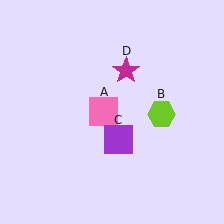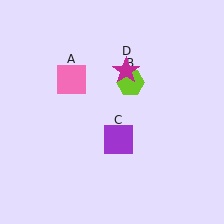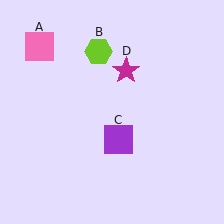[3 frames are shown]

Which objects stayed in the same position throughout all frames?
Purple square (object C) and magenta star (object D) remained stationary.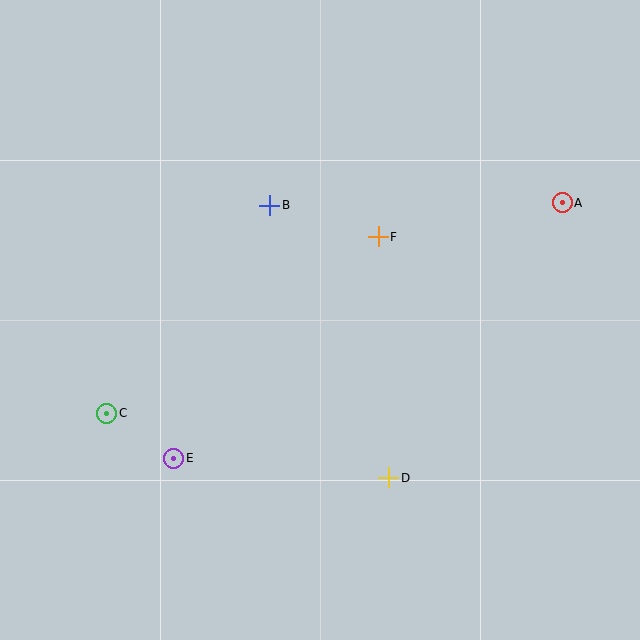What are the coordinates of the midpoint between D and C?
The midpoint between D and C is at (248, 445).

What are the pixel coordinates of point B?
Point B is at (270, 205).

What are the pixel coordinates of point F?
Point F is at (378, 237).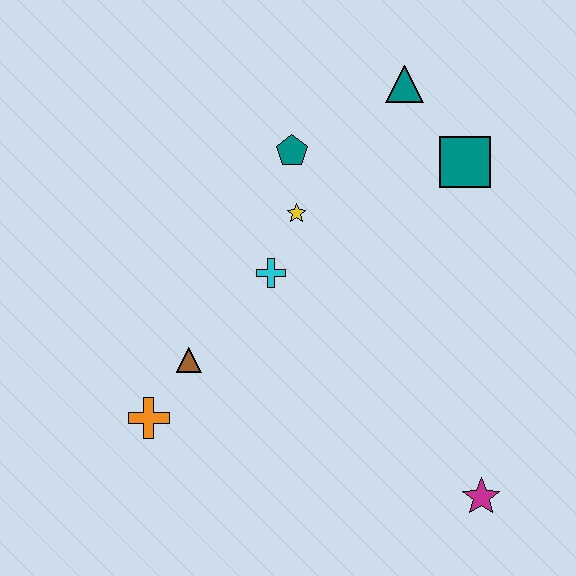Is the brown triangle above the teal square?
No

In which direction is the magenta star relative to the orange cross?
The magenta star is to the right of the orange cross.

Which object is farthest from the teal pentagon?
The magenta star is farthest from the teal pentagon.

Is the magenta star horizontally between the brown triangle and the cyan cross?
No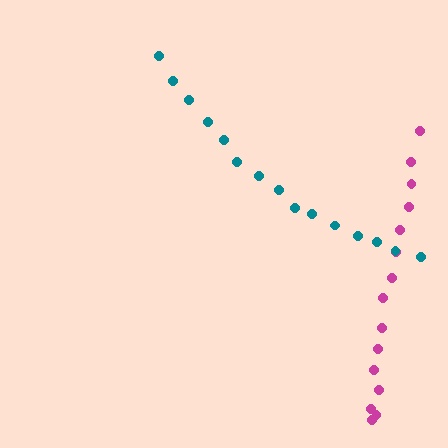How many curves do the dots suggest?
There are 2 distinct paths.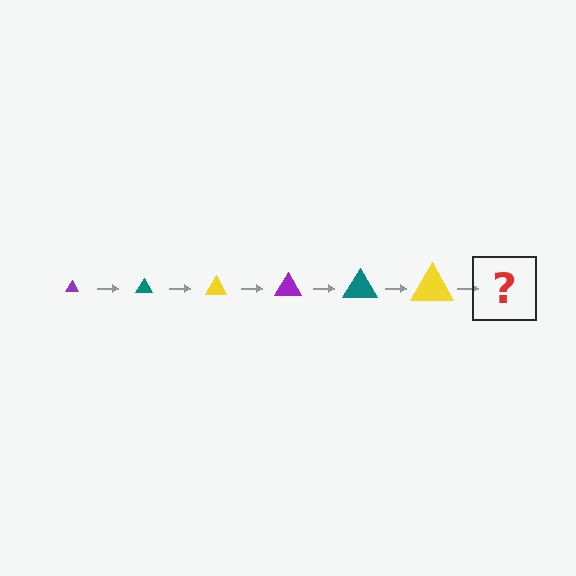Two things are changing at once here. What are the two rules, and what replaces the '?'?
The two rules are that the triangle grows larger each step and the color cycles through purple, teal, and yellow. The '?' should be a purple triangle, larger than the previous one.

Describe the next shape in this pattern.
It should be a purple triangle, larger than the previous one.